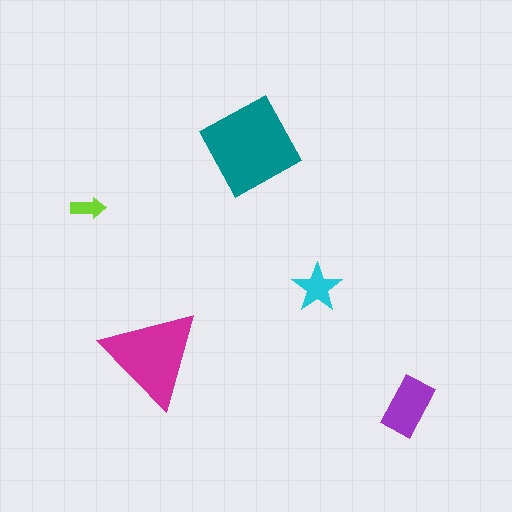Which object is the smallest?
The lime arrow.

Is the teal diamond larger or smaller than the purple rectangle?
Larger.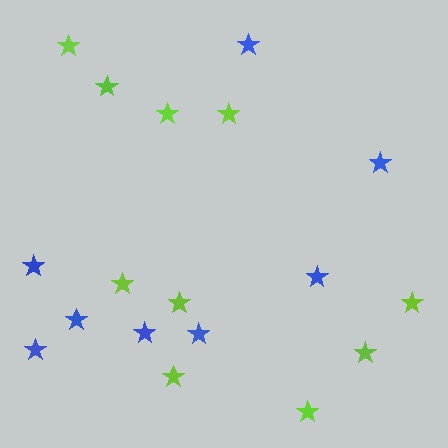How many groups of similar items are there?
There are 2 groups: one group of blue stars (8) and one group of lime stars (10).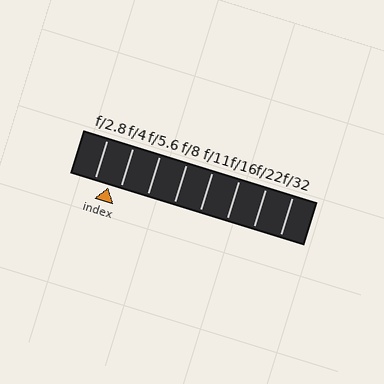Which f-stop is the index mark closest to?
The index mark is closest to f/4.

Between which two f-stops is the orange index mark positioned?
The index mark is between f/2.8 and f/4.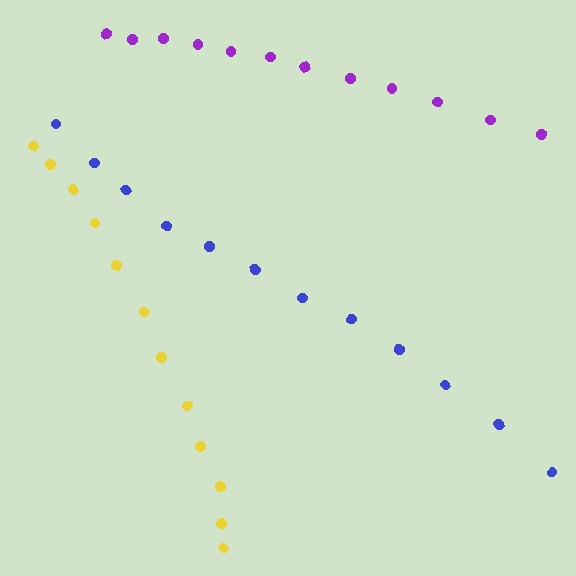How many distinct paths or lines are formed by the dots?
There are 3 distinct paths.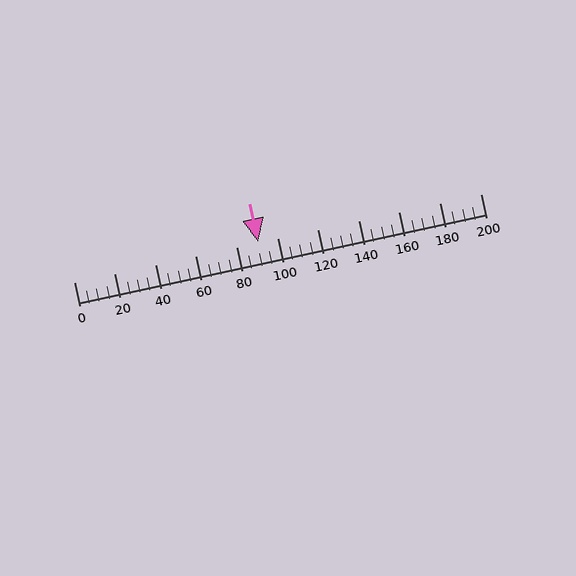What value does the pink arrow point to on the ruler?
The pink arrow points to approximately 91.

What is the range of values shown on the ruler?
The ruler shows values from 0 to 200.